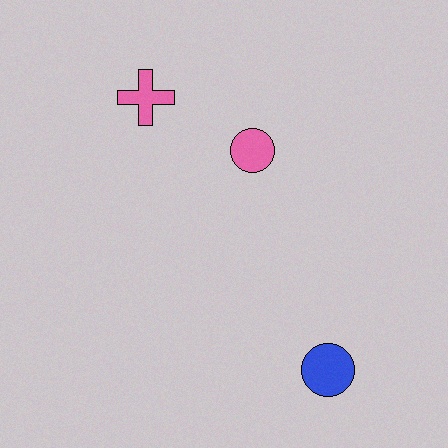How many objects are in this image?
There are 3 objects.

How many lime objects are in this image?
There are no lime objects.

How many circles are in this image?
There are 2 circles.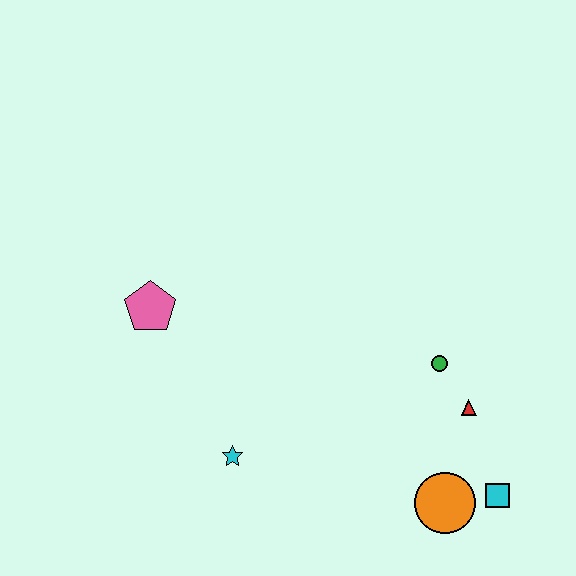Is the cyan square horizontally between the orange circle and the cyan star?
No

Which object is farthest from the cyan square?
The pink pentagon is farthest from the cyan square.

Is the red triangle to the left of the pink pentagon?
No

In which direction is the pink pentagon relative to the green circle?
The pink pentagon is to the left of the green circle.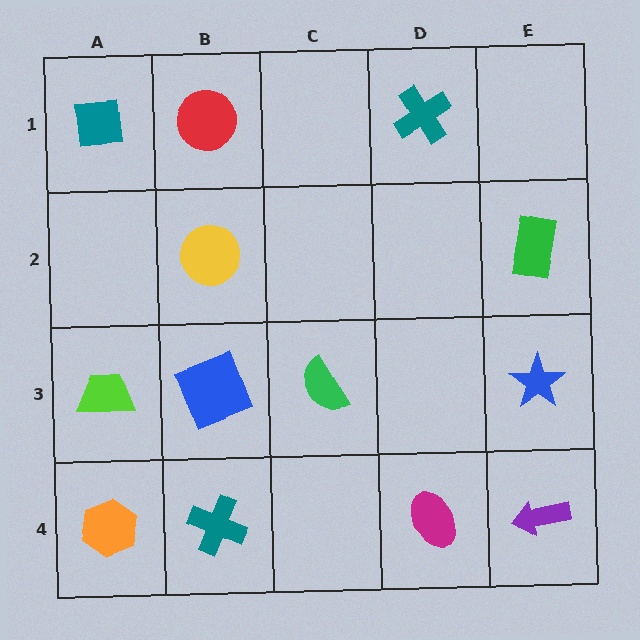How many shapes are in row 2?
2 shapes.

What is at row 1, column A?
A teal square.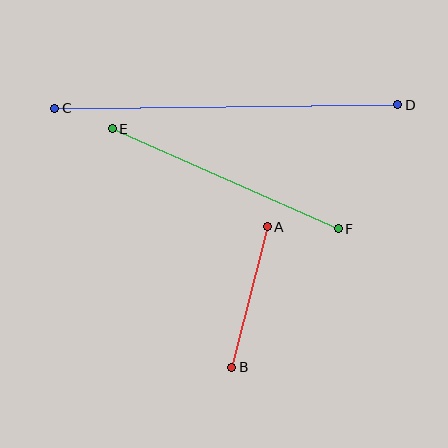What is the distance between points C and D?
The distance is approximately 343 pixels.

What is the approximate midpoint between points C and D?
The midpoint is at approximately (226, 107) pixels.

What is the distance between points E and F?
The distance is approximately 247 pixels.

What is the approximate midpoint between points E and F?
The midpoint is at approximately (225, 179) pixels.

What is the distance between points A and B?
The distance is approximately 145 pixels.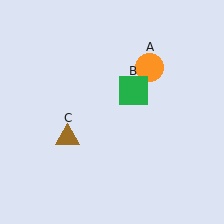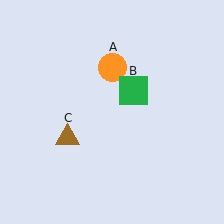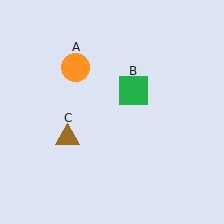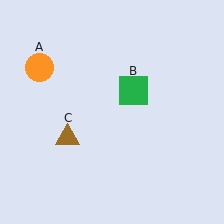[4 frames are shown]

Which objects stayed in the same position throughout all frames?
Green square (object B) and brown triangle (object C) remained stationary.